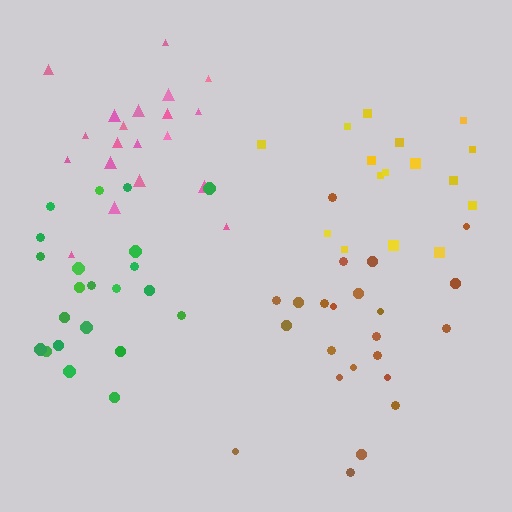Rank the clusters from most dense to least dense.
pink, green, brown, yellow.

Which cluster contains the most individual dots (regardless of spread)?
Brown (23).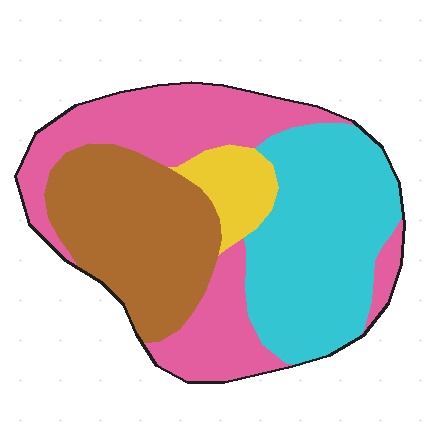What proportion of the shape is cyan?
Cyan covers 33% of the shape.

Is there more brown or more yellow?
Brown.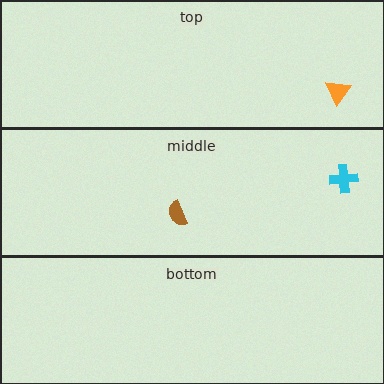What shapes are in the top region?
The orange triangle.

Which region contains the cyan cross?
The middle region.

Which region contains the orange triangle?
The top region.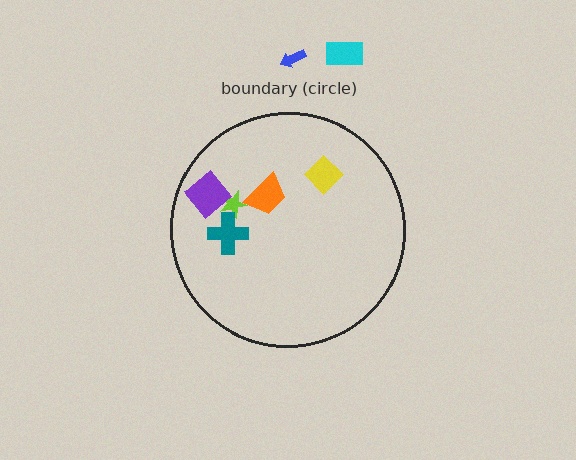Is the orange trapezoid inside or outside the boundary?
Inside.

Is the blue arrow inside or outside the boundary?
Outside.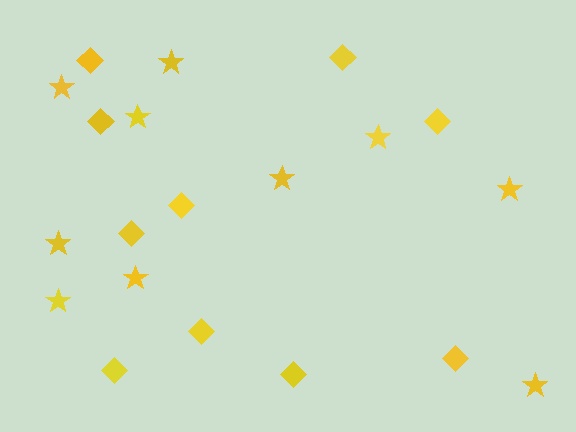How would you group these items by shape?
There are 2 groups: one group of stars (10) and one group of diamonds (10).